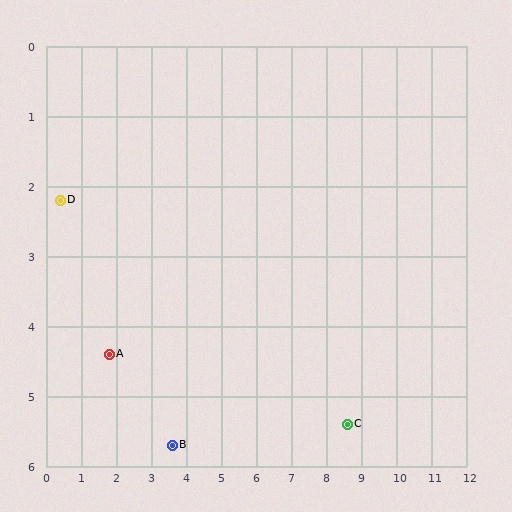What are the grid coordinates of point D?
Point D is at approximately (0.4, 2.2).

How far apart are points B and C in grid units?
Points B and C are about 5.0 grid units apart.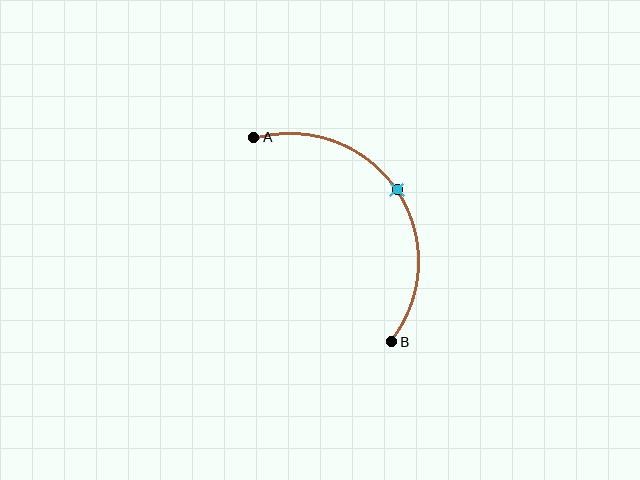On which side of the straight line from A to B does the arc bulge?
The arc bulges above and to the right of the straight line connecting A and B.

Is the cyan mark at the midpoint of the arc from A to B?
Yes. The cyan mark lies on the arc at equal arc-length from both A and B — it is the arc midpoint.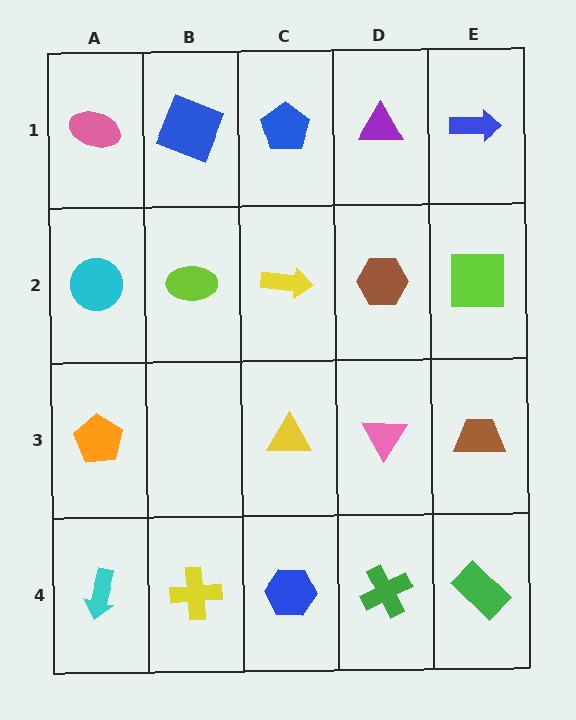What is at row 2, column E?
A lime square.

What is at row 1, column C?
A blue pentagon.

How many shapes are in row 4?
5 shapes.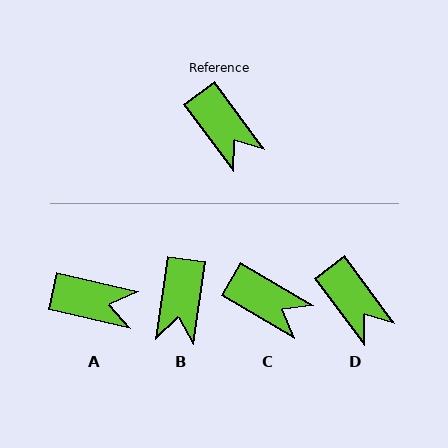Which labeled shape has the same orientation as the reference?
D.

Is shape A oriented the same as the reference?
No, it is off by about 40 degrees.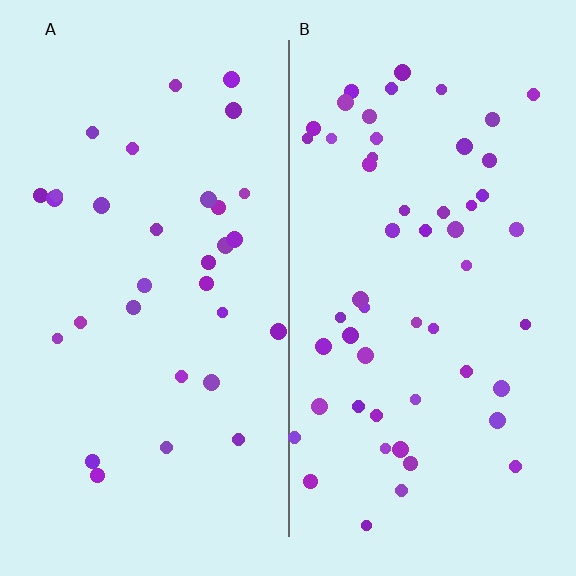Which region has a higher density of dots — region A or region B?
B (the right).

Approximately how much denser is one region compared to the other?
Approximately 1.7× — region B over region A.